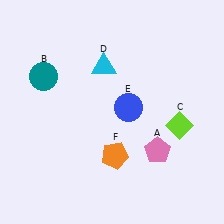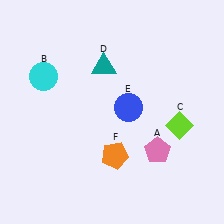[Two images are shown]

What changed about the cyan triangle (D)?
In Image 1, D is cyan. In Image 2, it changed to teal.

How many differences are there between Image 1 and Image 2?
There are 2 differences between the two images.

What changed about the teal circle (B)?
In Image 1, B is teal. In Image 2, it changed to cyan.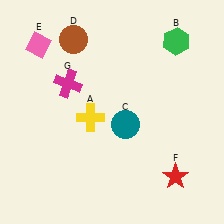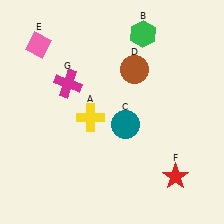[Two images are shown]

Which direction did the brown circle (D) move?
The brown circle (D) moved right.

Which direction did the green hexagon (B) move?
The green hexagon (B) moved left.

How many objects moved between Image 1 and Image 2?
2 objects moved between the two images.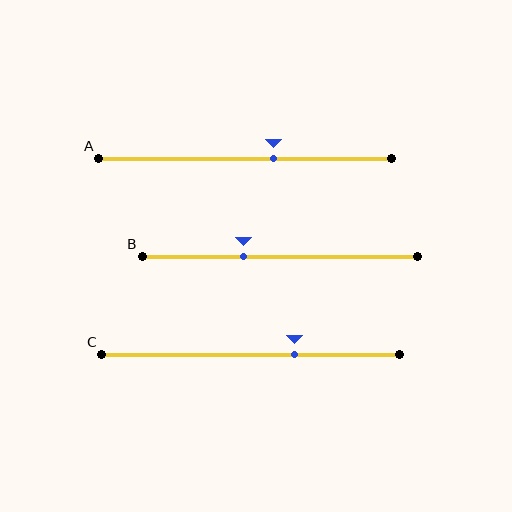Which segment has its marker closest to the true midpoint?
Segment A has its marker closest to the true midpoint.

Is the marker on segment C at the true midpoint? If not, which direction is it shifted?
No, the marker on segment C is shifted to the right by about 15% of the segment length.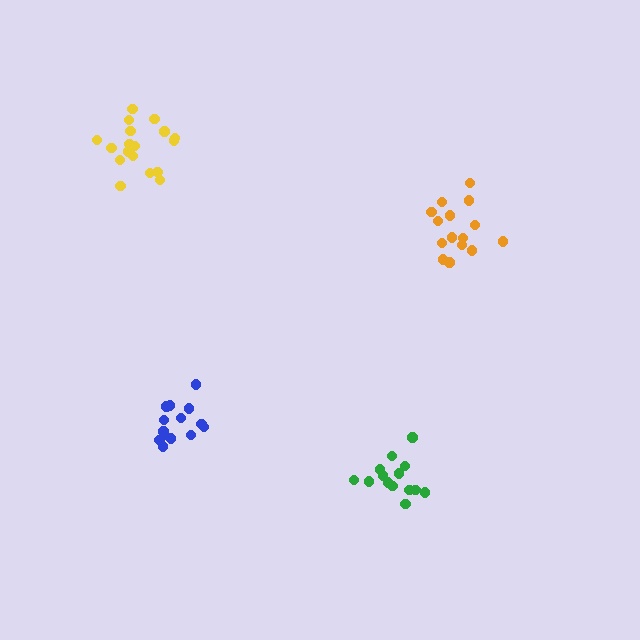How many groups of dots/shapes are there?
There are 4 groups.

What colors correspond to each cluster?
The clusters are colored: green, orange, yellow, blue.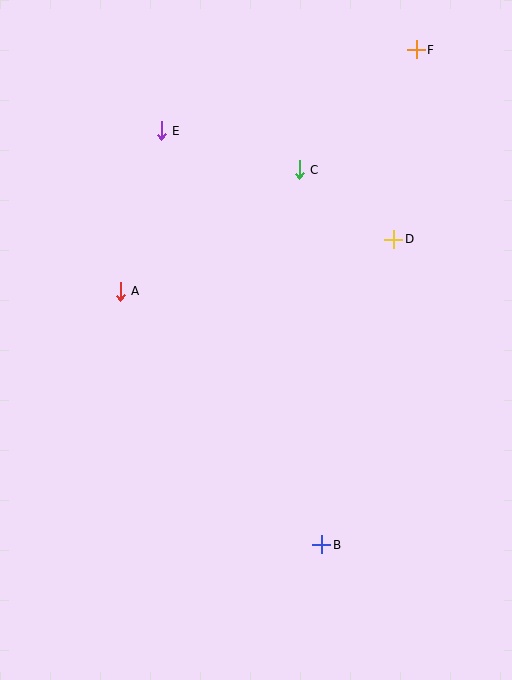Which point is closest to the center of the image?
Point A at (120, 291) is closest to the center.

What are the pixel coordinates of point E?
Point E is at (161, 131).